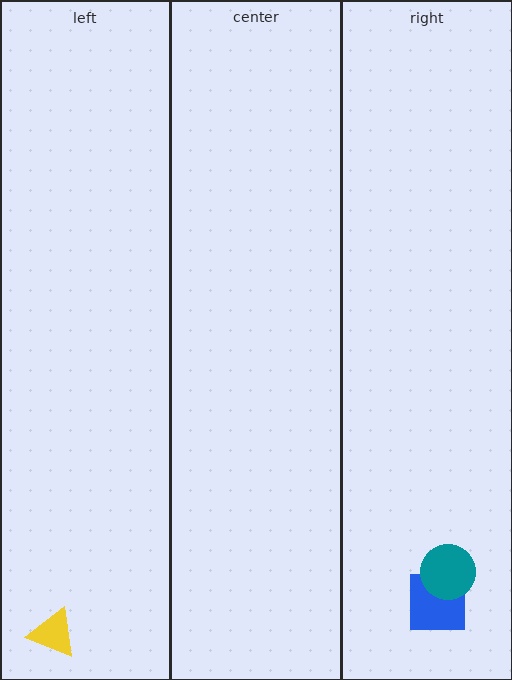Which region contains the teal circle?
The right region.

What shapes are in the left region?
The yellow triangle.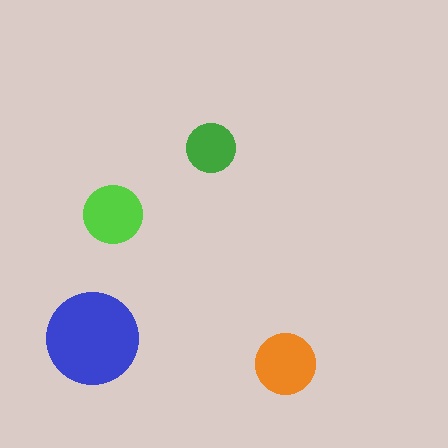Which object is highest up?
The green circle is topmost.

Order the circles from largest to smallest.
the blue one, the orange one, the lime one, the green one.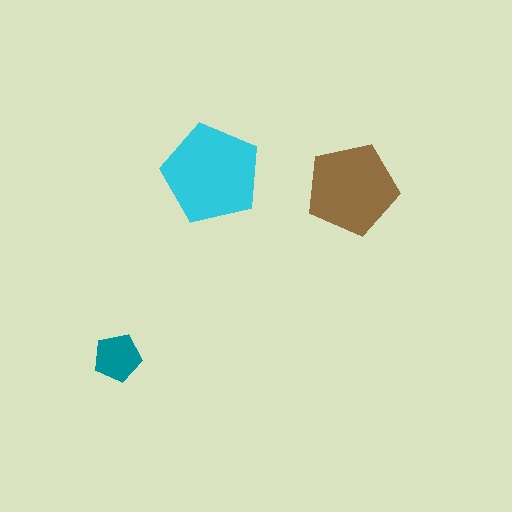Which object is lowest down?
The teal pentagon is bottommost.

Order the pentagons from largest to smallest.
the cyan one, the brown one, the teal one.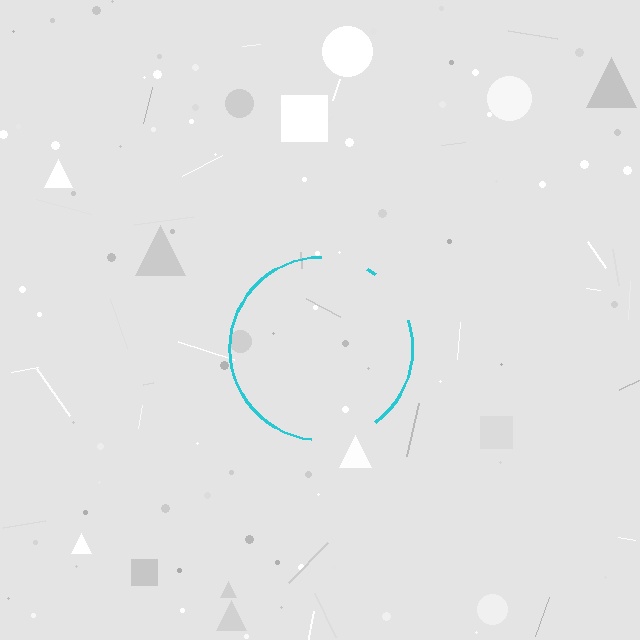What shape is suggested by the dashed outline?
The dashed outline suggests a circle.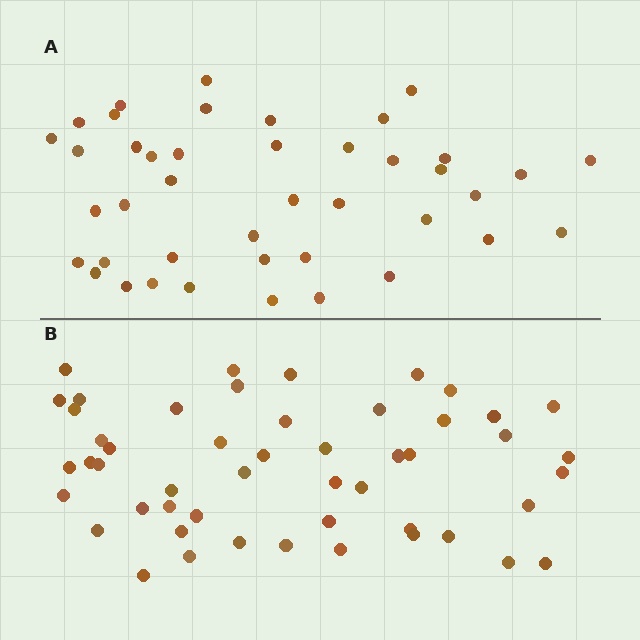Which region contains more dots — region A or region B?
Region B (the bottom region) has more dots.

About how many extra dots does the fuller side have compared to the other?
Region B has roughly 8 or so more dots than region A.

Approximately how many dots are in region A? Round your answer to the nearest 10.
About 40 dots. (The exact count is 42, which rounds to 40.)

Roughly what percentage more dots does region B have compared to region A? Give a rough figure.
About 20% more.